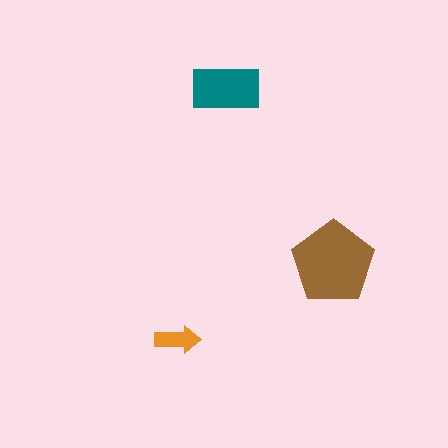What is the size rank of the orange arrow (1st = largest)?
3rd.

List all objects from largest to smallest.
The brown pentagon, the teal rectangle, the orange arrow.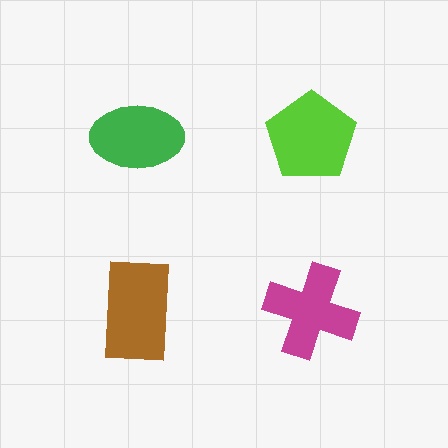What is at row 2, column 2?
A magenta cross.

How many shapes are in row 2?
2 shapes.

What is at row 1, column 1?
A green ellipse.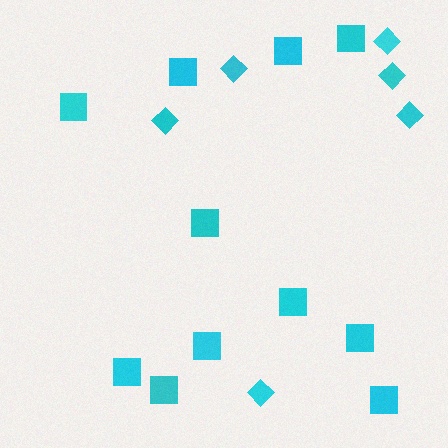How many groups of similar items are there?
There are 2 groups: one group of squares (11) and one group of diamonds (6).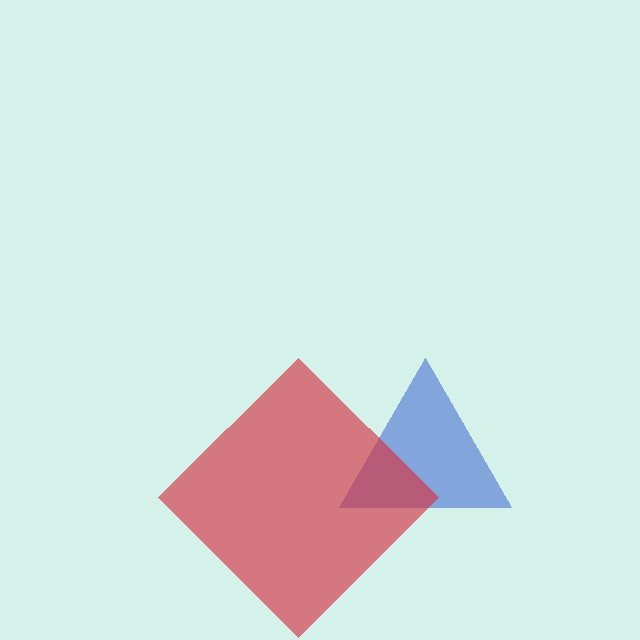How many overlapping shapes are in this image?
There are 2 overlapping shapes in the image.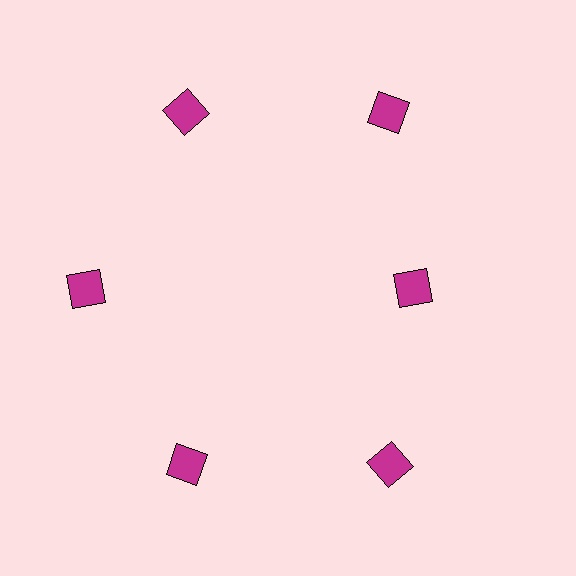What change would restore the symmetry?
The symmetry would be restored by moving it outward, back onto the ring so that all 6 diamonds sit at equal angles and equal distance from the center.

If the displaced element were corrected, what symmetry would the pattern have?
It would have 6-fold rotational symmetry — the pattern would map onto itself every 60 degrees.